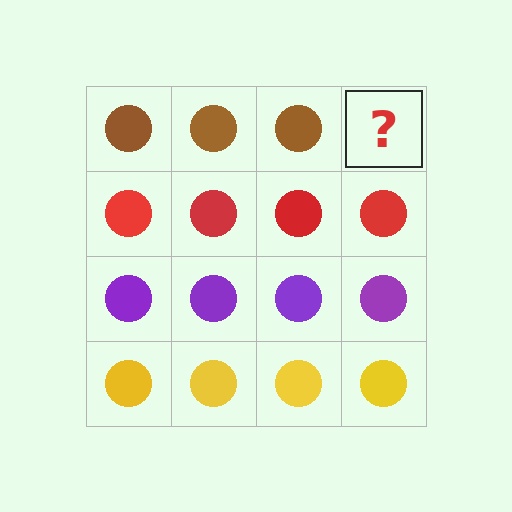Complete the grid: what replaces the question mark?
The question mark should be replaced with a brown circle.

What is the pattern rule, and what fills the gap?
The rule is that each row has a consistent color. The gap should be filled with a brown circle.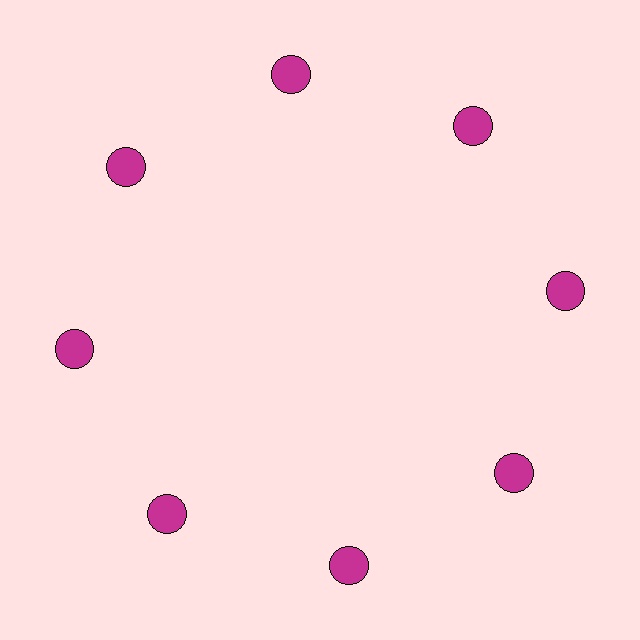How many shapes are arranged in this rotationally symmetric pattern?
There are 8 shapes, arranged in 8 groups of 1.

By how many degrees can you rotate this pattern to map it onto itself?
The pattern maps onto itself every 45 degrees of rotation.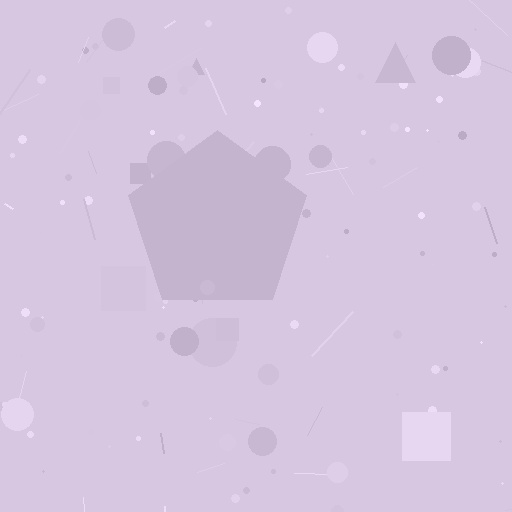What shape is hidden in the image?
A pentagon is hidden in the image.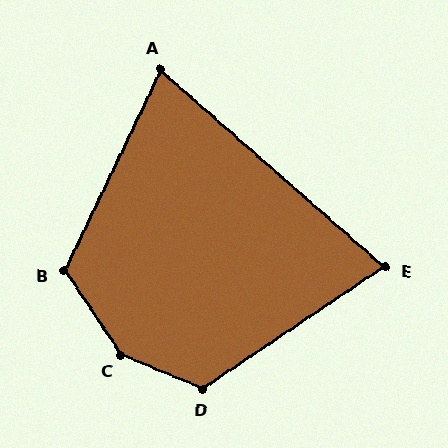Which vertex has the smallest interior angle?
A, at approximately 75 degrees.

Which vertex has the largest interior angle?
C, at approximately 147 degrees.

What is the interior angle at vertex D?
Approximately 123 degrees (obtuse).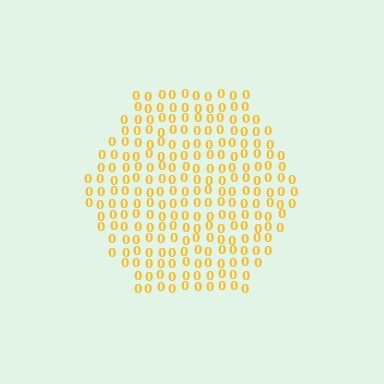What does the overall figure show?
The overall figure shows a hexagon.